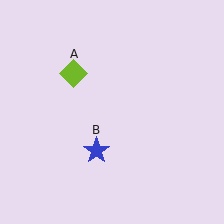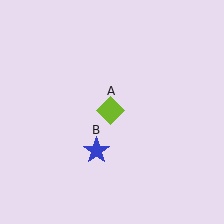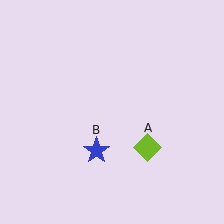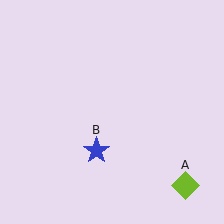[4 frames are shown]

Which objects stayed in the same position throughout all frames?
Blue star (object B) remained stationary.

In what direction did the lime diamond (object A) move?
The lime diamond (object A) moved down and to the right.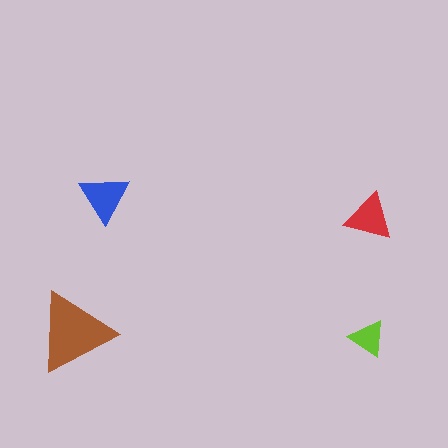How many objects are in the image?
There are 4 objects in the image.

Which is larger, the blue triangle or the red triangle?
The blue one.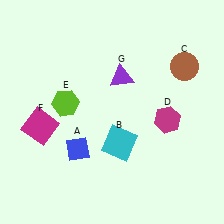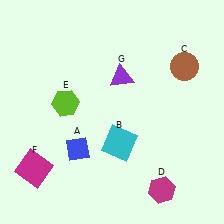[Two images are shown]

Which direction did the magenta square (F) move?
The magenta square (F) moved down.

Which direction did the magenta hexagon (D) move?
The magenta hexagon (D) moved down.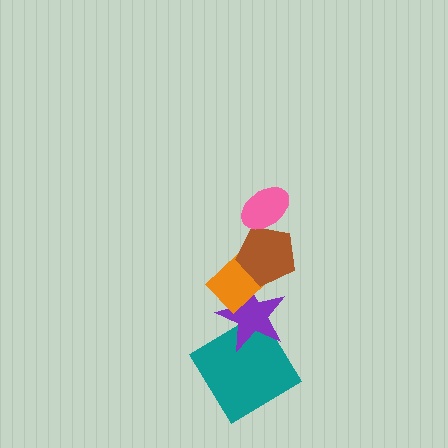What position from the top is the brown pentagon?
The brown pentagon is 2nd from the top.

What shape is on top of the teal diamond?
The purple star is on top of the teal diamond.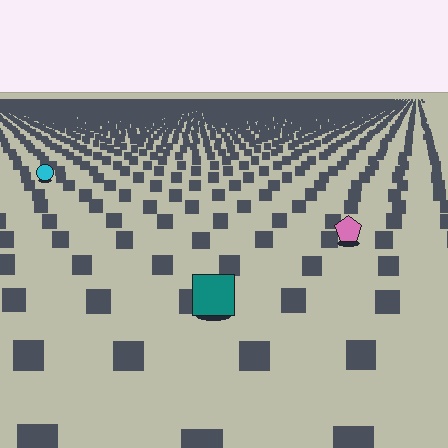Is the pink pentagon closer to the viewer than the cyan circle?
Yes. The pink pentagon is closer — you can tell from the texture gradient: the ground texture is coarser near it.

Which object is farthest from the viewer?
The cyan circle is farthest from the viewer. It appears smaller and the ground texture around it is denser.